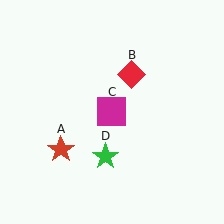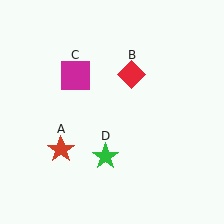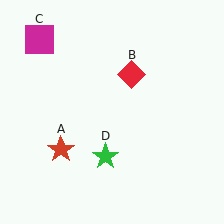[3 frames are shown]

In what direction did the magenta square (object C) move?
The magenta square (object C) moved up and to the left.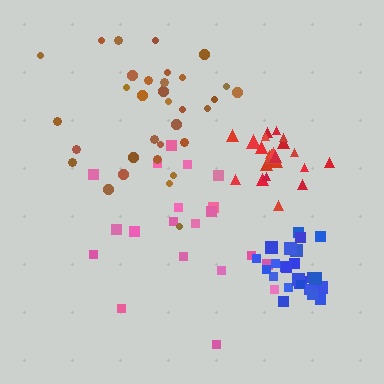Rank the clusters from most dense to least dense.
blue, red, brown, pink.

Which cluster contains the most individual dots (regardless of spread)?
Brown (34).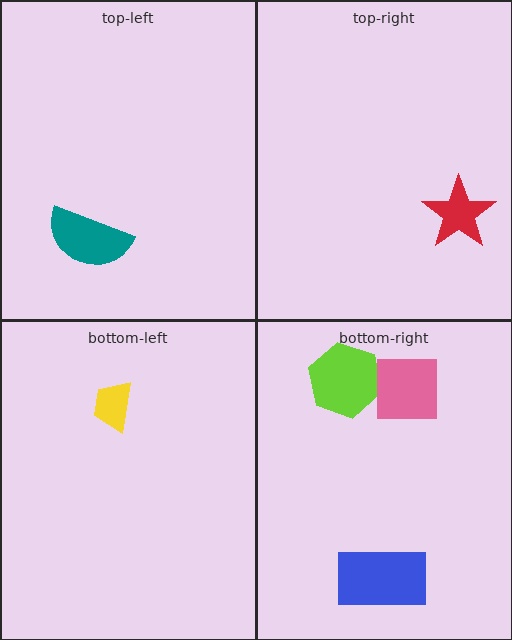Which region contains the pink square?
The bottom-right region.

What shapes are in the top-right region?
The red star.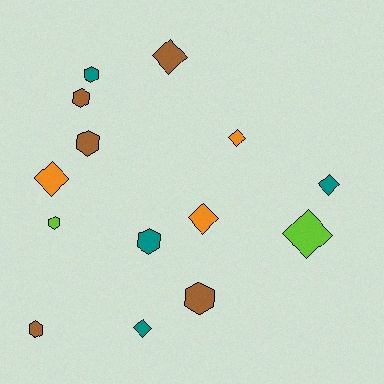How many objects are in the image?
There are 14 objects.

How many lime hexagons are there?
There is 1 lime hexagon.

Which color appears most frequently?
Brown, with 5 objects.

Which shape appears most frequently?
Hexagon, with 7 objects.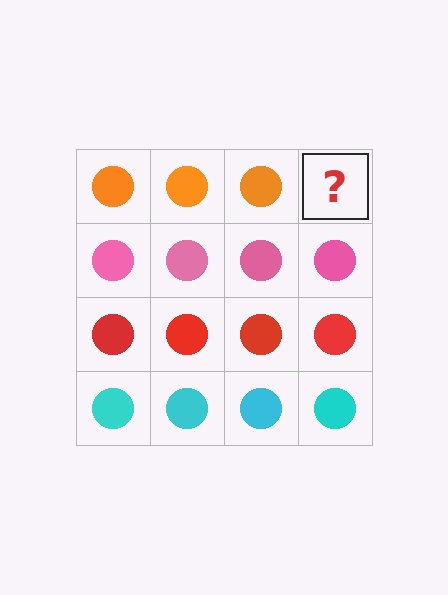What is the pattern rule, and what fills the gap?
The rule is that each row has a consistent color. The gap should be filled with an orange circle.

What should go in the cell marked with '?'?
The missing cell should contain an orange circle.